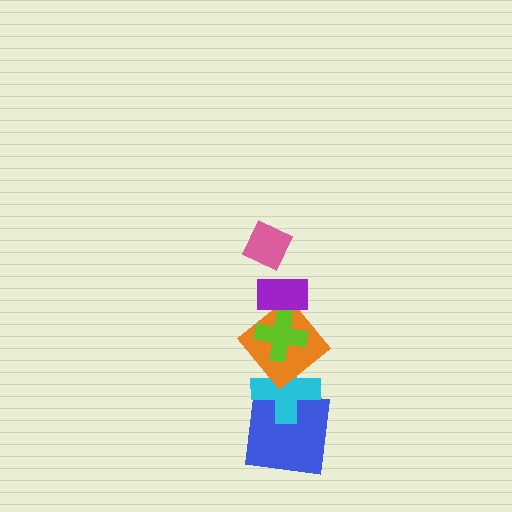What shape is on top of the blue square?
The cyan cross is on top of the blue square.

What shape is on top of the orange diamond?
The lime cross is on top of the orange diamond.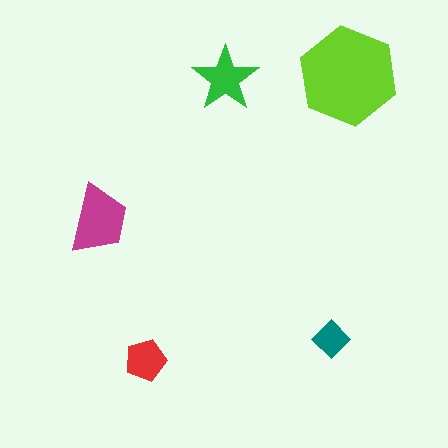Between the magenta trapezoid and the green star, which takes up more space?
The magenta trapezoid.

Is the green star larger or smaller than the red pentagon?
Larger.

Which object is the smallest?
The teal diamond.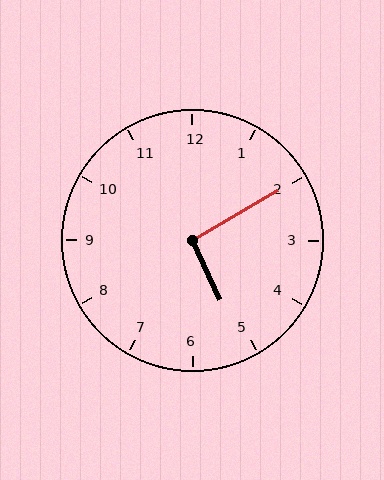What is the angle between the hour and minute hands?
Approximately 95 degrees.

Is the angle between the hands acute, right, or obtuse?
It is right.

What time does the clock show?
5:10.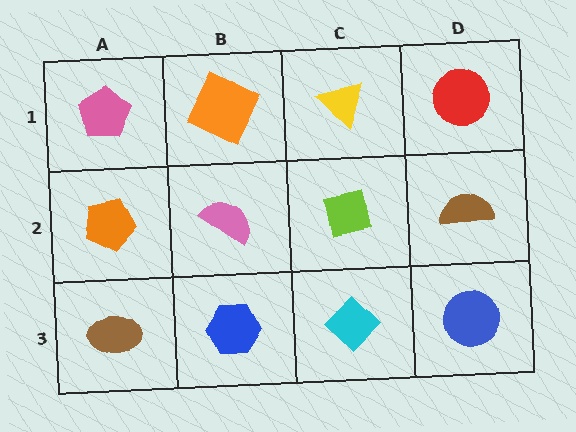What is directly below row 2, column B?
A blue hexagon.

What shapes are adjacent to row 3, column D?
A brown semicircle (row 2, column D), a cyan diamond (row 3, column C).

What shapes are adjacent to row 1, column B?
A pink semicircle (row 2, column B), a pink pentagon (row 1, column A), a yellow triangle (row 1, column C).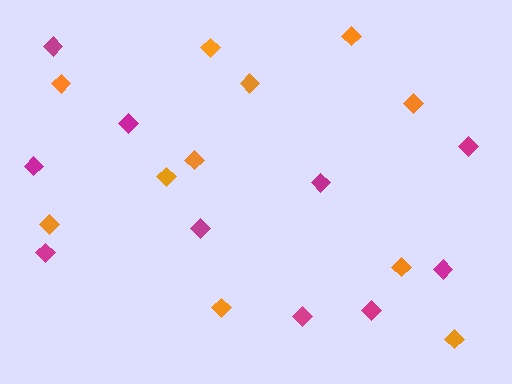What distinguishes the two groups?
There are 2 groups: one group of orange diamonds (11) and one group of magenta diamonds (10).